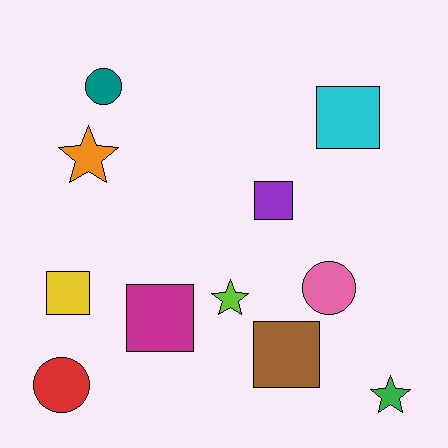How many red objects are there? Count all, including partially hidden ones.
There is 1 red object.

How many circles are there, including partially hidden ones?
There are 3 circles.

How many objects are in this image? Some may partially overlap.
There are 11 objects.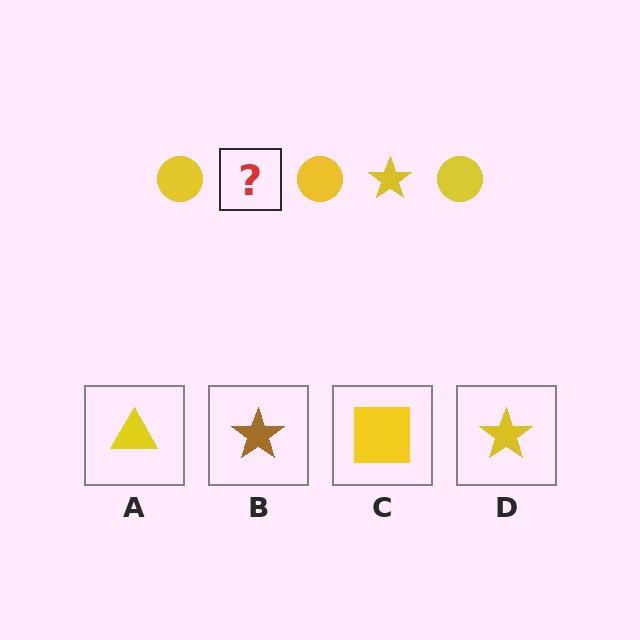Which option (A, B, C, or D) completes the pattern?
D.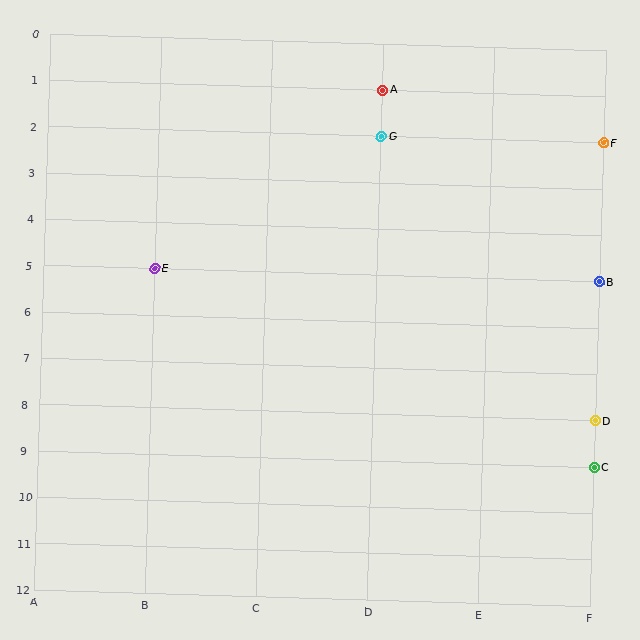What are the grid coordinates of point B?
Point B is at grid coordinates (F, 5).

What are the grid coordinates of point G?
Point G is at grid coordinates (D, 2).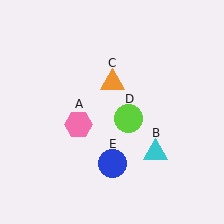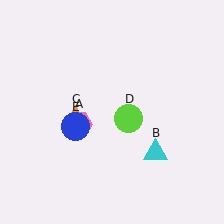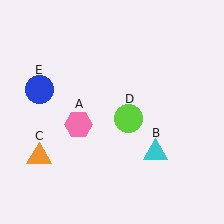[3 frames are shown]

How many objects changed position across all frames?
2 objects changed position: orange triangle (object C), blue circle (object E).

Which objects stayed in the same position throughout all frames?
Pink hexagon (object A) and cyan triangle (object B) and lime circle (object D) remained stationary.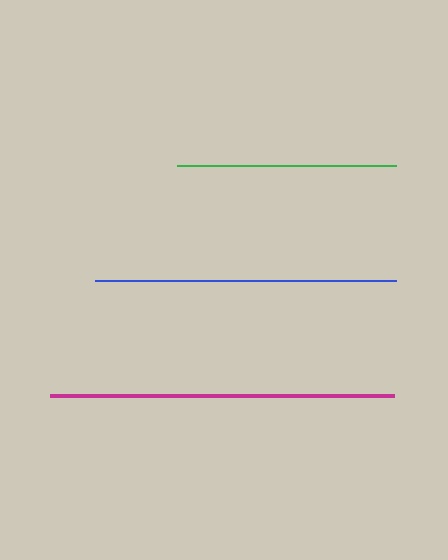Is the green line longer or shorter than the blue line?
The blue line is longer than the green line.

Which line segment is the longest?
The magenta line is the longest at approximately 343 pixels.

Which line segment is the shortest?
The green line is the shortest at approximately 219 pixels.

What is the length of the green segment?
The green segment is approximately 219 pixels long.